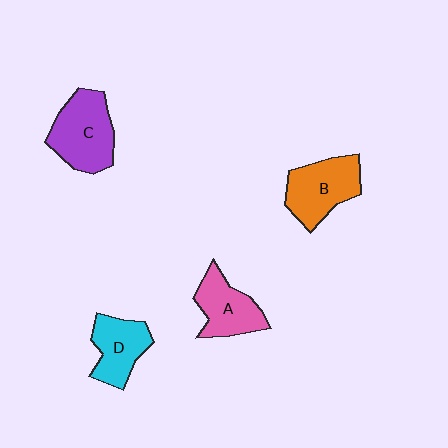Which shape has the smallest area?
Shape D (cyan).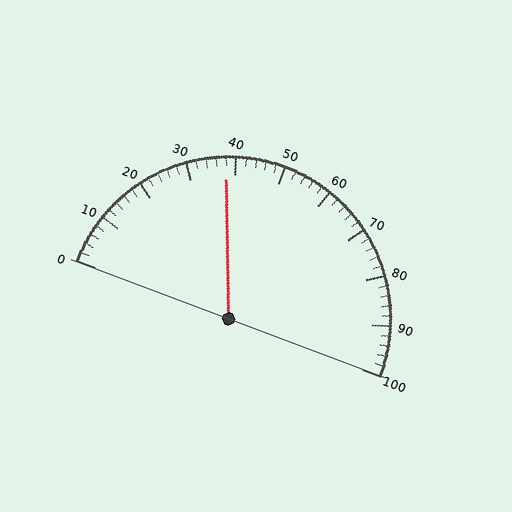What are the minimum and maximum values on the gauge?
The gauge ranges from 0 to 100.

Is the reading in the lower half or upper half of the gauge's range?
The reading is in the lower half of the range (0 to 100).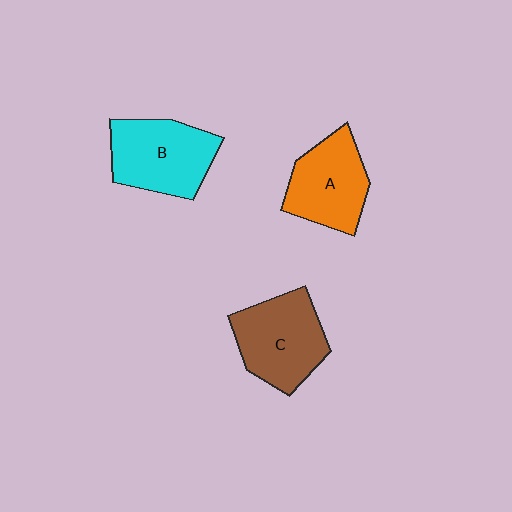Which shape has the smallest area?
Shape A (orange).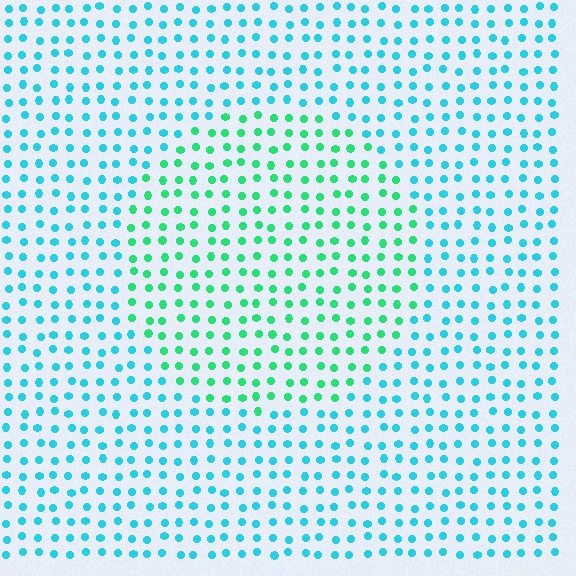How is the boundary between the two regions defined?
The boundary is defined purely by a slight shift in hue (about 40 degrees). Spacing, size, and orientation are identical on both sides.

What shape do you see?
I see a circle.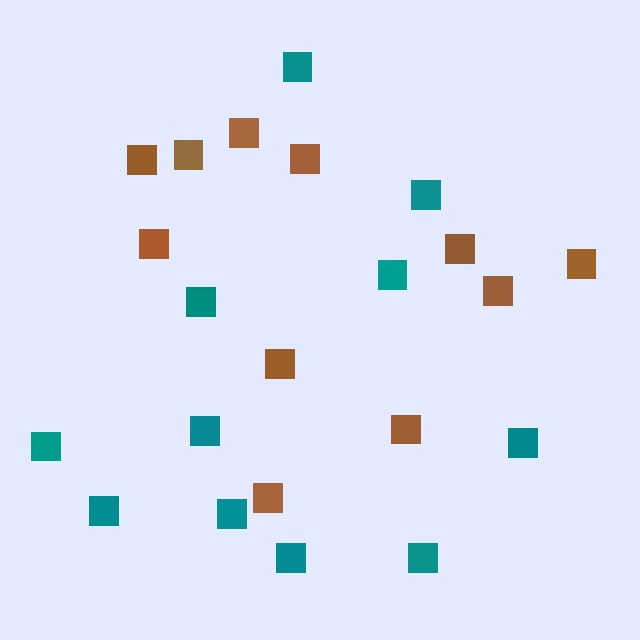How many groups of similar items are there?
There are 2 groups: one group of brown squares (11) and one group of teal squares (11).